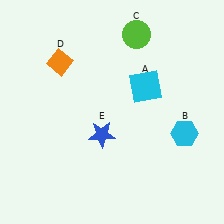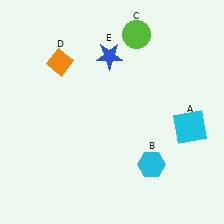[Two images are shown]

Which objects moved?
The objects that moved are: the cyan square (A), the cyan hexagon (B), the blue star (E).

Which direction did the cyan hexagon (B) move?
The cyan hexagon (B) moved left.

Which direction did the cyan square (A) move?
The cyan square (A) moved right.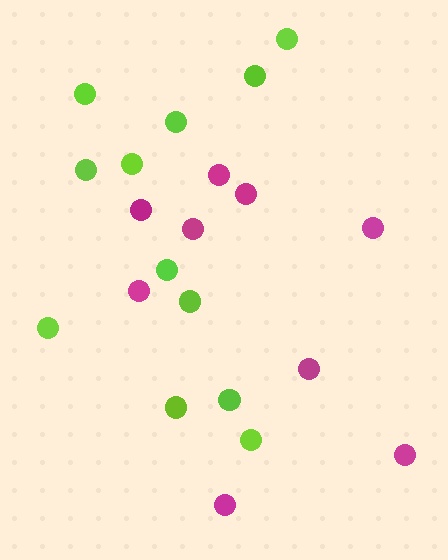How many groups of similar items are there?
There are 2 groups: one group of magenta circles (9) and one group of lime circles (12).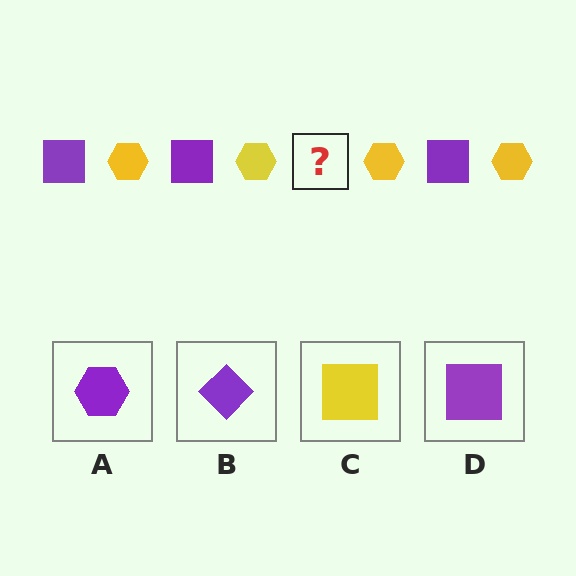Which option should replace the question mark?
Option D.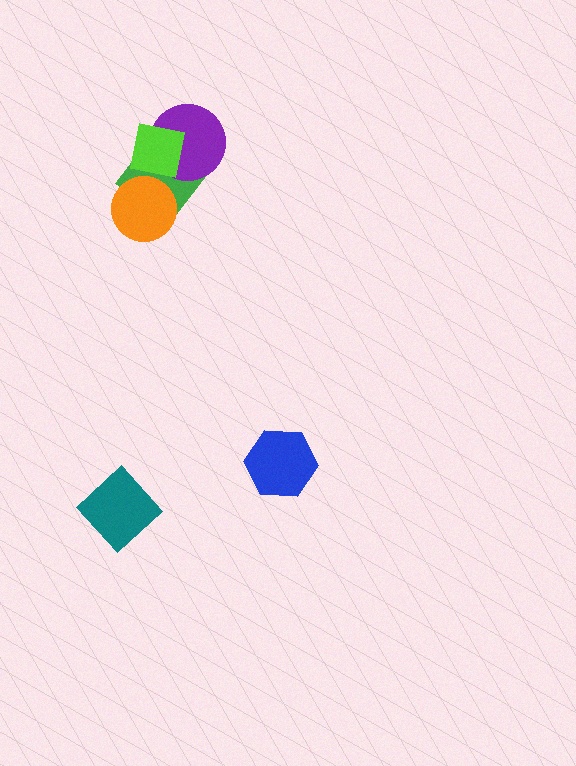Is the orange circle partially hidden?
No, no other shape covers it.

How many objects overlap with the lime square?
2 objects overlap with the lime square.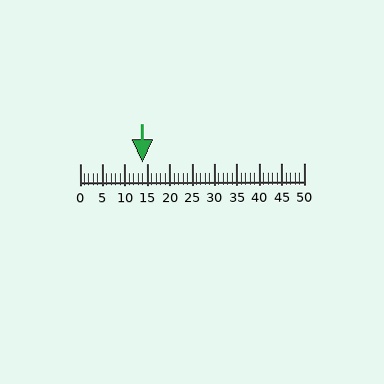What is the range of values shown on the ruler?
The ruler shows values from 0 to 50.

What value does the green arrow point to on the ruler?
The green arrow points to approximately 14.